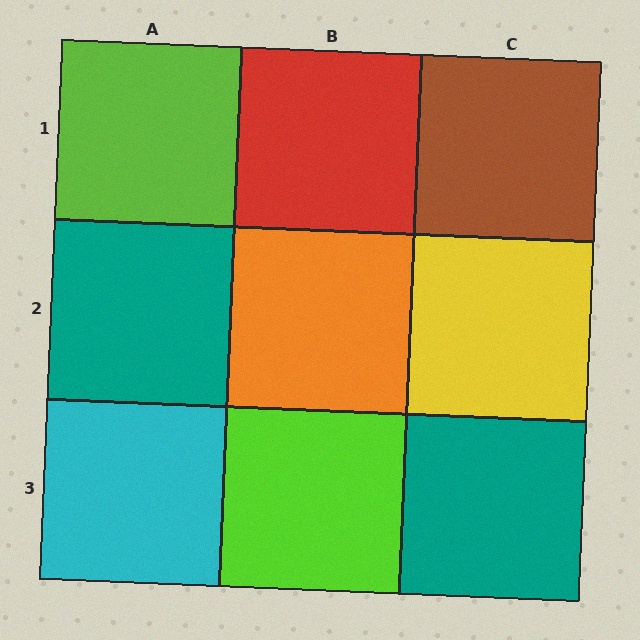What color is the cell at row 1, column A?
Lime.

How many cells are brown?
1 cell is brown.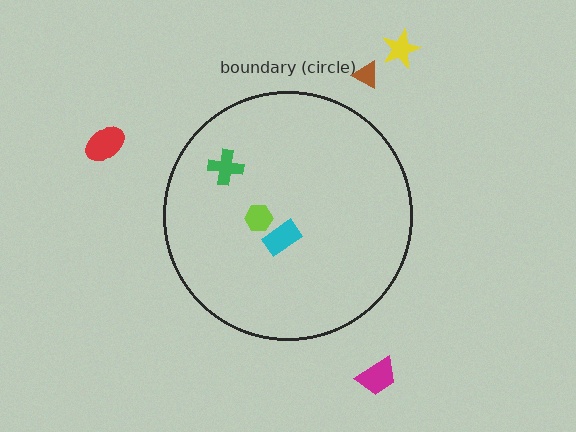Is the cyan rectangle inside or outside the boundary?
Inside.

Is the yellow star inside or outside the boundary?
Outside.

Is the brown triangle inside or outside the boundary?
Outside.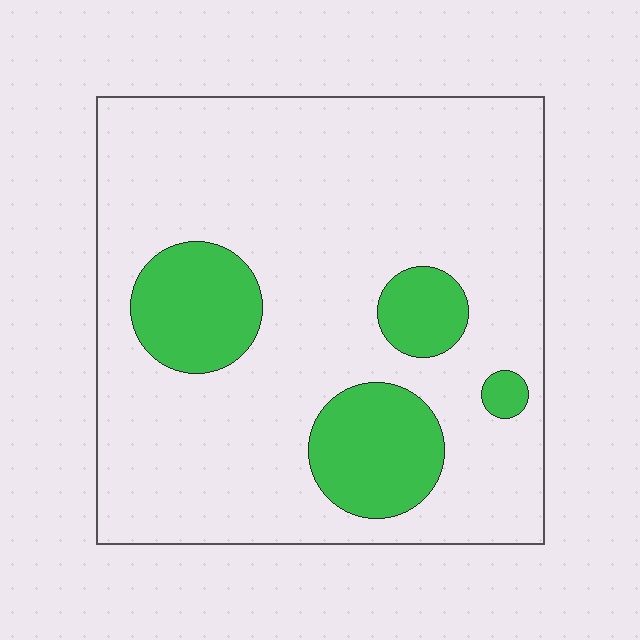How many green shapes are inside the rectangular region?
4.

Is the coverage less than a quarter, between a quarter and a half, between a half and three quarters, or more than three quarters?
Less than a quarter.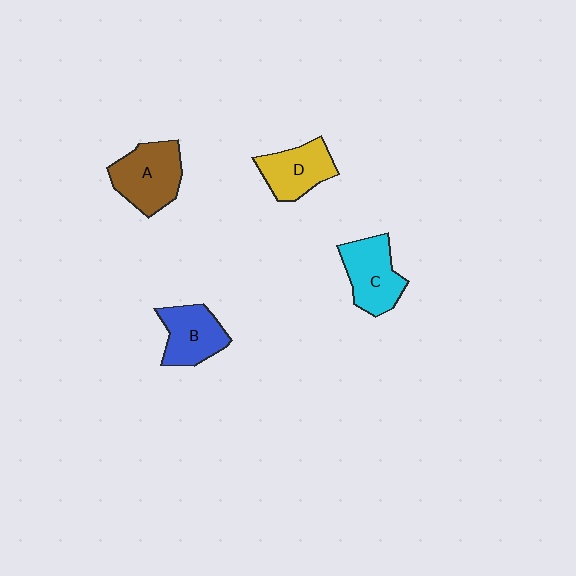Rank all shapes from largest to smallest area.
From largest to smallest: A (brown), C (cyan), B (blue), D (yellow).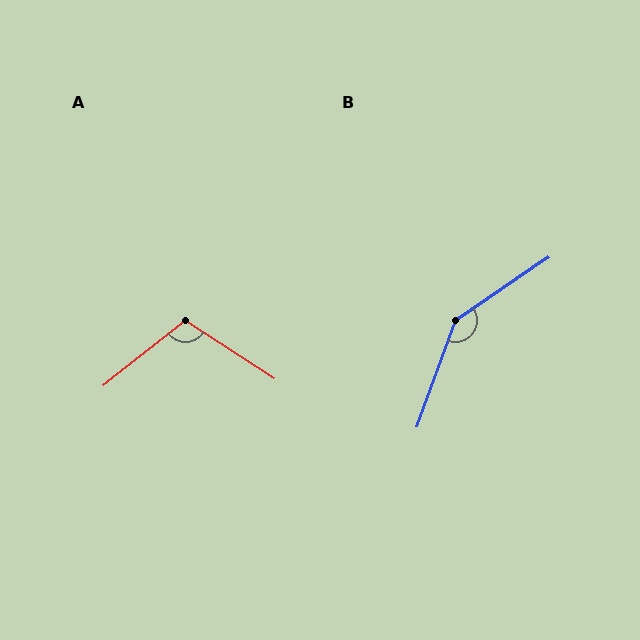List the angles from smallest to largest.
A (108°), B (144°).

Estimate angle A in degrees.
Approximately 108 degrees.